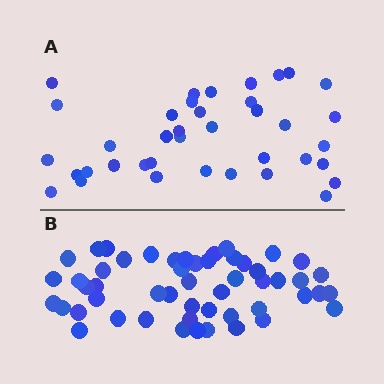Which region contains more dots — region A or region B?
Region B (the bottom region) has more dots.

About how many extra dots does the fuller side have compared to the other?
Region B has approximately 15 more dots than region A.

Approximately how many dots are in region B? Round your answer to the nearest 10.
About 50 dots. (The exact count is 52, which rounds to 50.)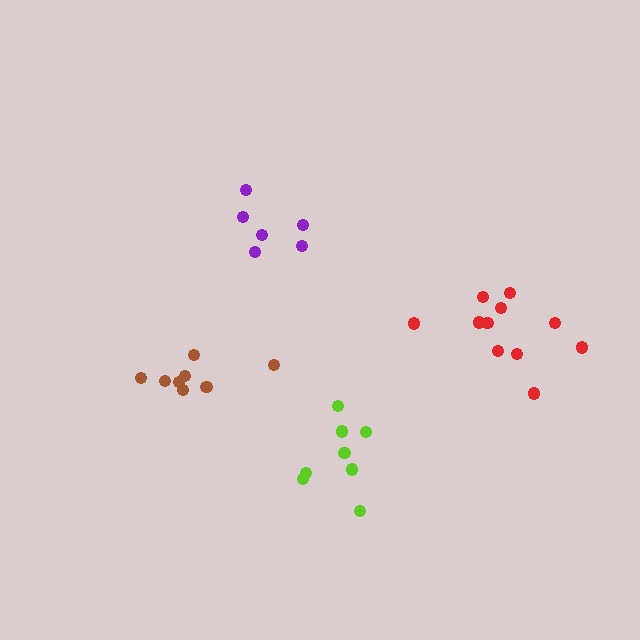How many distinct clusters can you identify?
There are 4 distinct clusters.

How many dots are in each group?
Group 1: 8 dots, Group 2: 8 dots, Group 3: 6 dots, Group 4: 11 dots (33 total).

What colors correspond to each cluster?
The clusters are colored: lime, brown, purple, red.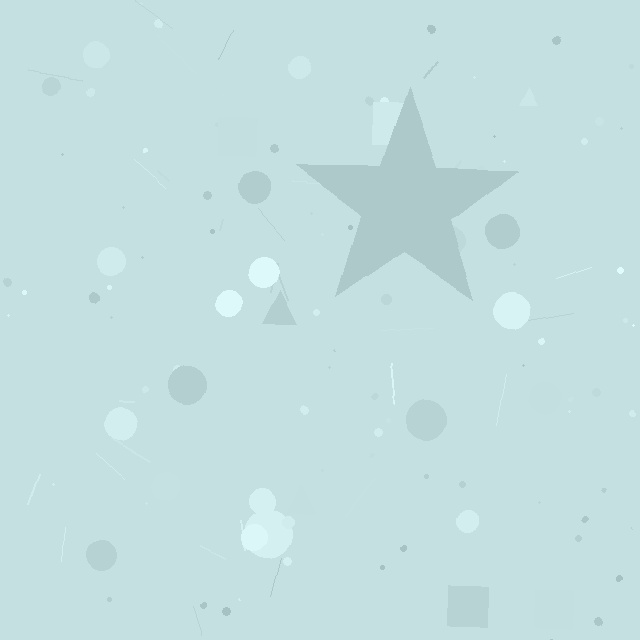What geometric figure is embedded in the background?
A star is embedded in the background.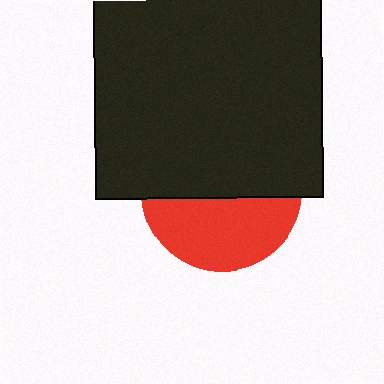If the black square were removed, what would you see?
You would see the complete red circle.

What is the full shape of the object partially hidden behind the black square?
The partially hidden object is a red circle.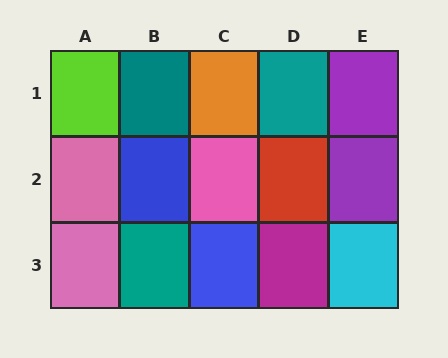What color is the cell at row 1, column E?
Purple.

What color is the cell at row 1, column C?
Orange.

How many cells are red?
1 cell is red.